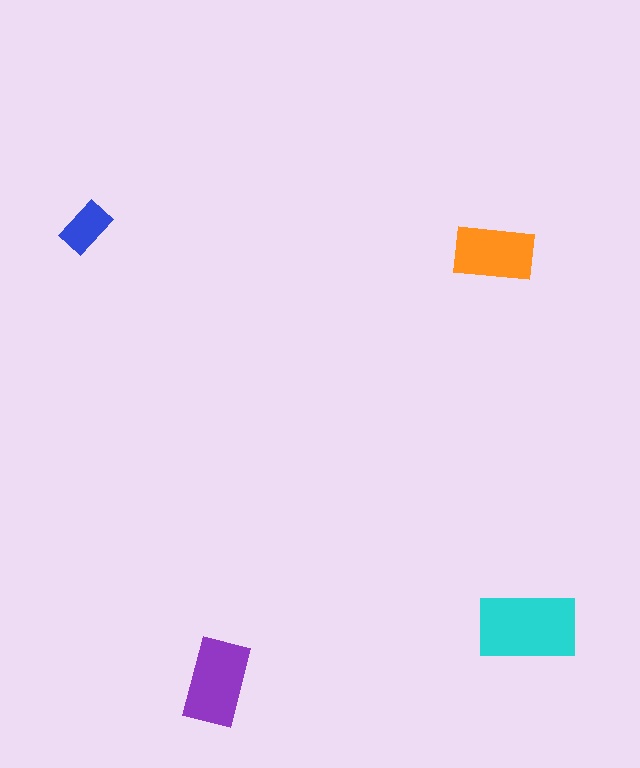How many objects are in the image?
There are 4 objects in the image.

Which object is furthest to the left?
The blue rectangle is leftmost.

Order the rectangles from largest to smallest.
the cyan one, the purple one, the orange one, the blue one.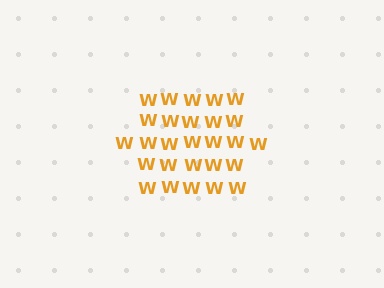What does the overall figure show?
The overall figure shows a hexagon.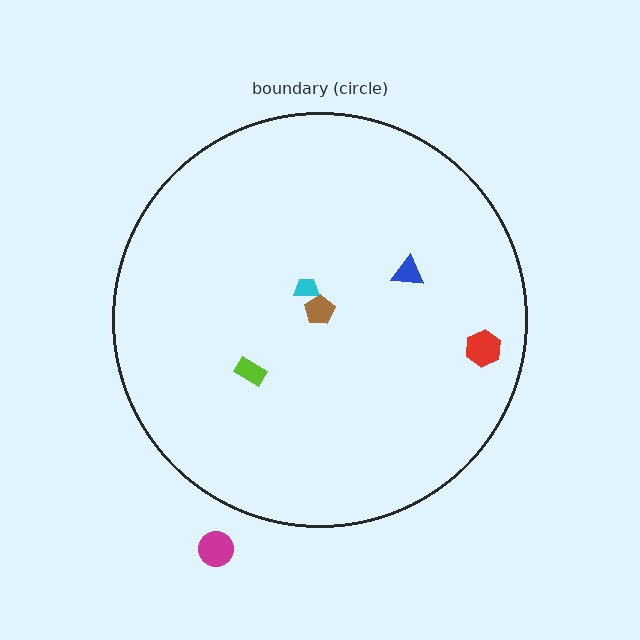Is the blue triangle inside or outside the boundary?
Inside.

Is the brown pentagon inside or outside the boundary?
Inside.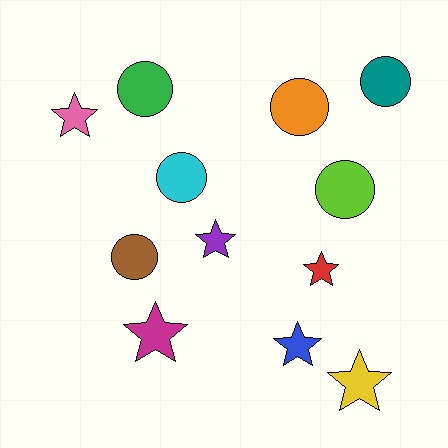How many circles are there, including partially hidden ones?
There are 6 circles.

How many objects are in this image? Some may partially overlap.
There are 12 objects.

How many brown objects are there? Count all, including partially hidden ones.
There is 1 brown object.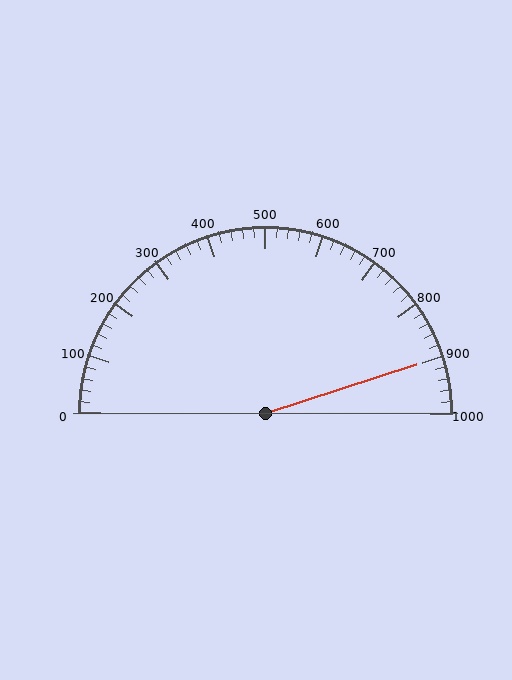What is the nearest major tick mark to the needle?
The nearest major tick mark is 900.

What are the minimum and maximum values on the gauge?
The gauge ranges from 0 to 1000.